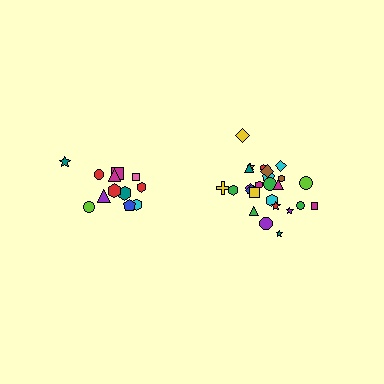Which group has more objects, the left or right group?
The right group.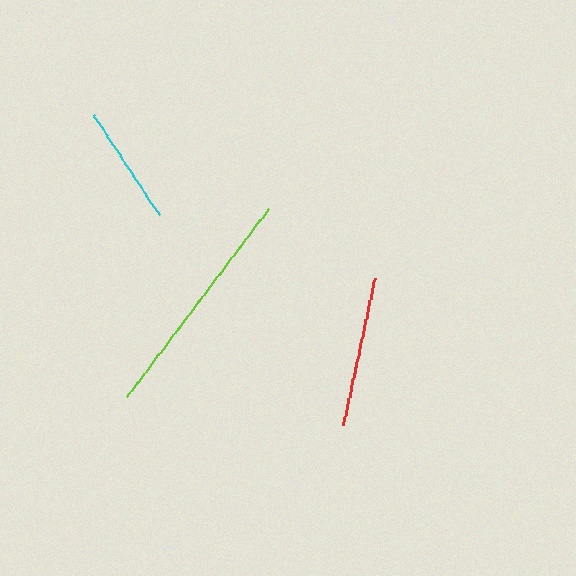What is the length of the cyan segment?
The cyan segment is approximately 120 pixels long.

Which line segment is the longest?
The lime line is the longest at approximately 235 pixels.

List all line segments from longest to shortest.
From longest to shortest: lime, red, cyan.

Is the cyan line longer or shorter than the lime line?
The lime line is longer than the cyan line.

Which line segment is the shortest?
The cyan line is the shortest at approximately 120 pixels.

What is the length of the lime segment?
The lime segment is approximately 235 pixels long.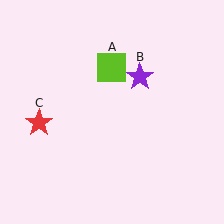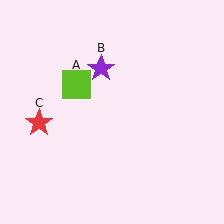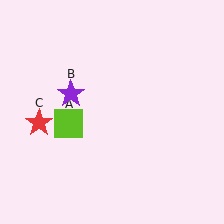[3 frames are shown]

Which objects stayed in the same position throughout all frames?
Red star (object C) remained stationary.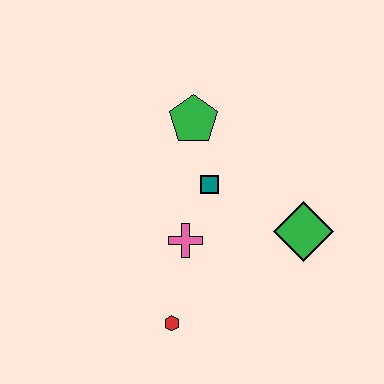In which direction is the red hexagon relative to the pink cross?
The red hexagon is below the pink cross.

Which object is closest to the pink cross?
The teal square is closest to the pink cross.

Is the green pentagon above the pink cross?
Yes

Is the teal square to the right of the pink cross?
Yes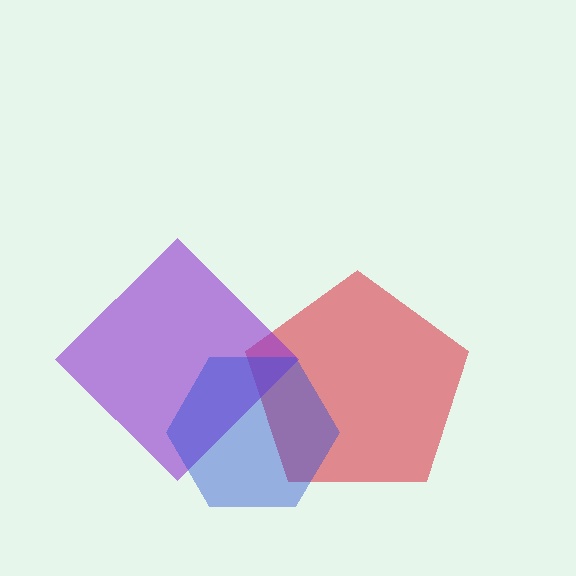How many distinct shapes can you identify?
There are 3 distinct shapes: a red pentagon, a purple diamond, a blue hexagon.